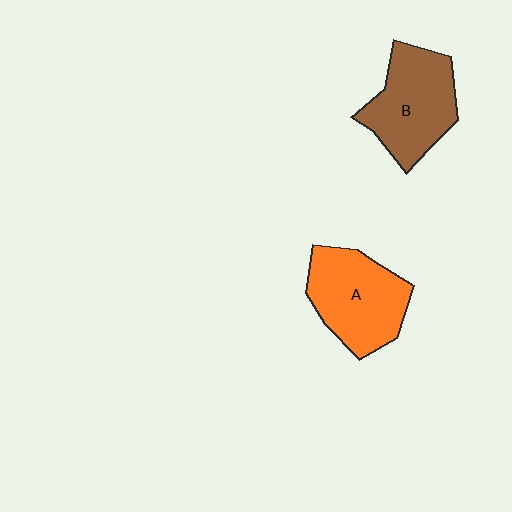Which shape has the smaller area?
Shape B (brown).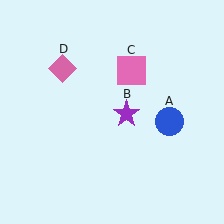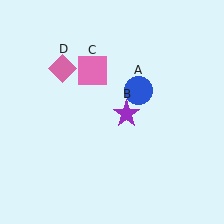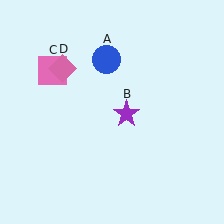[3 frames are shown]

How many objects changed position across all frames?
2 objects changed position: blue circle (object A), pink square (object C).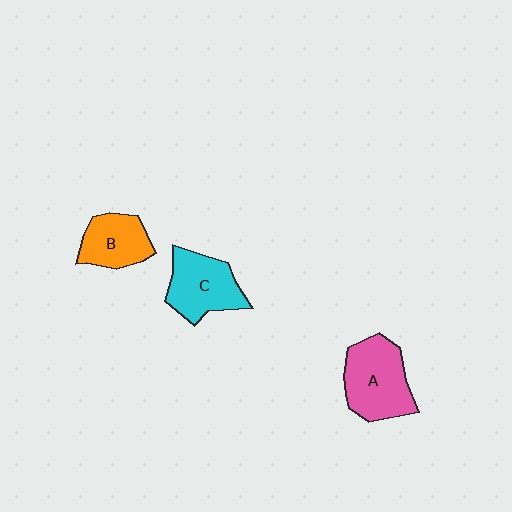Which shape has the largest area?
Shape A (pink).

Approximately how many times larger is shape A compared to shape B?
Approximately 1.4 times.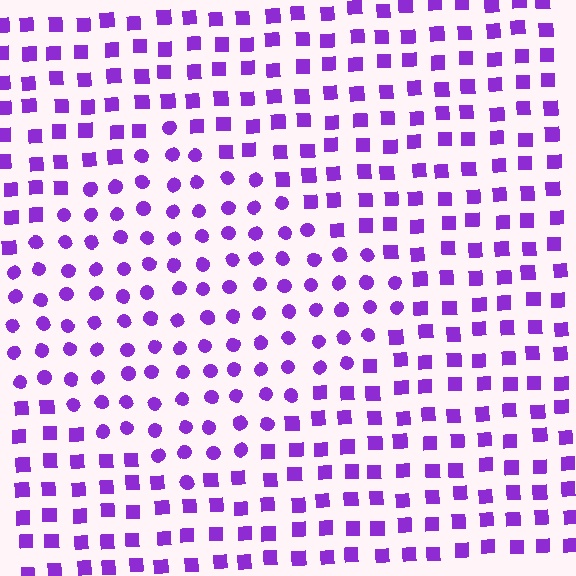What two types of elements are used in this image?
The image uses circles inside the diamond region and squares outside it.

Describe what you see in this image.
The image is filled with small purple elements arranged in a uniform grid. A diamond-shaped region contains circles, while the surrounding area contains squares. The boundary is defined purely by the change in element shape.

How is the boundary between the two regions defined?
The boundary is defined by a change in element shape: circles inside vs. squares outside. All elements share the same color and spacing.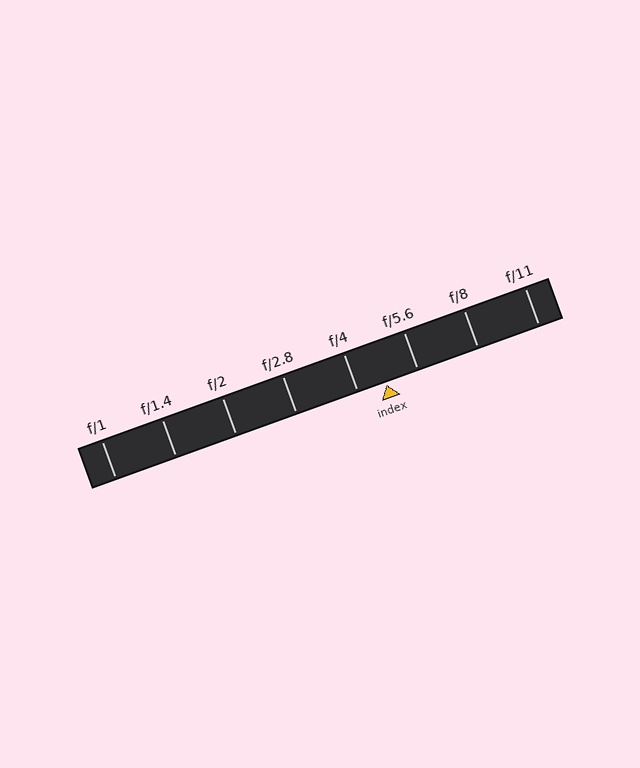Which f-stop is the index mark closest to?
The index mark is closest to f/4.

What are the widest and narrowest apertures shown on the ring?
The widest aperture shown is f/1 and the narrowest is f/11.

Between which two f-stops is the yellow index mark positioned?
The index mark is between f/4 and f/5.6.